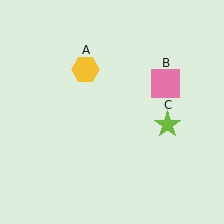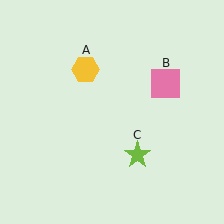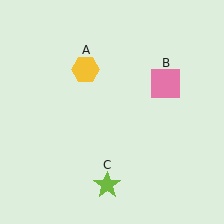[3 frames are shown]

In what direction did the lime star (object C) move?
The lime star (object C) moved down and to the left.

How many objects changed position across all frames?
1 object changed position: lime star (object C).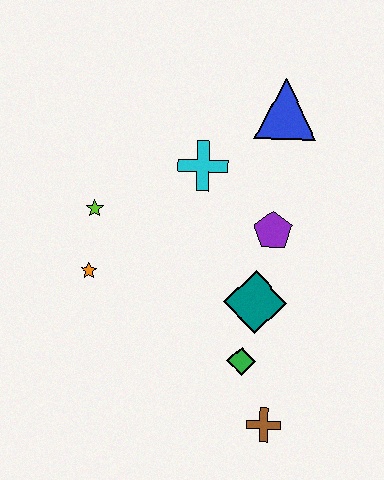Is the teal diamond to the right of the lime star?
Yes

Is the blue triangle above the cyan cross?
Yes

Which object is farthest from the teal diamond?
The blue triangle is farthest from the teal diamond.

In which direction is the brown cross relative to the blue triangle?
The brown cross is below the blue triangle.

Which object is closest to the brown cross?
The green diamond is closest to the brown cross.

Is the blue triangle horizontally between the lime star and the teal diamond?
No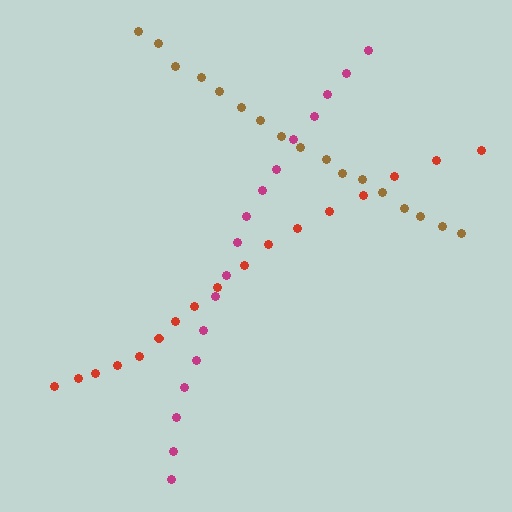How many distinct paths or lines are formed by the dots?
There are 3 distinct paths.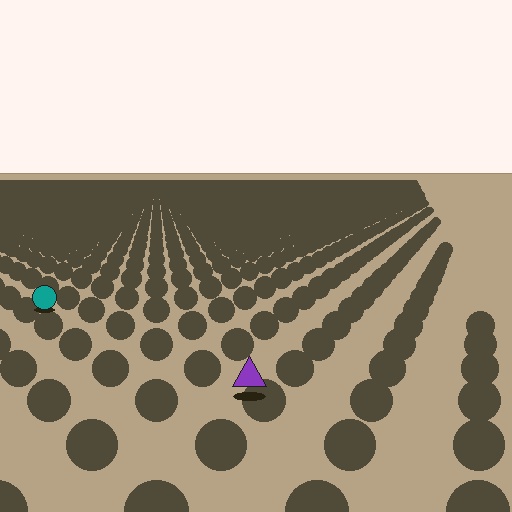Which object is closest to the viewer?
The purple triangle is closest. The texture marks near it are larger and more spread out.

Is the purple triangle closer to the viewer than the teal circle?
Yes. The purple triangle is closer — you can tell from the texture gradient: the ground texture is coarser near it.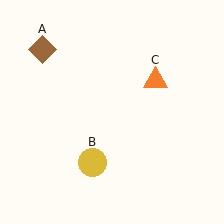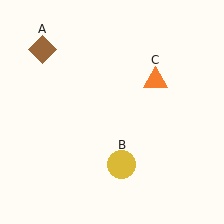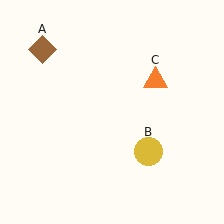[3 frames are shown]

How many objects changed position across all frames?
1 object changed position: yellow circle (object B).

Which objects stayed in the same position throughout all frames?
Brown diamond (object A) and orange triangle (object C) remained stationary.